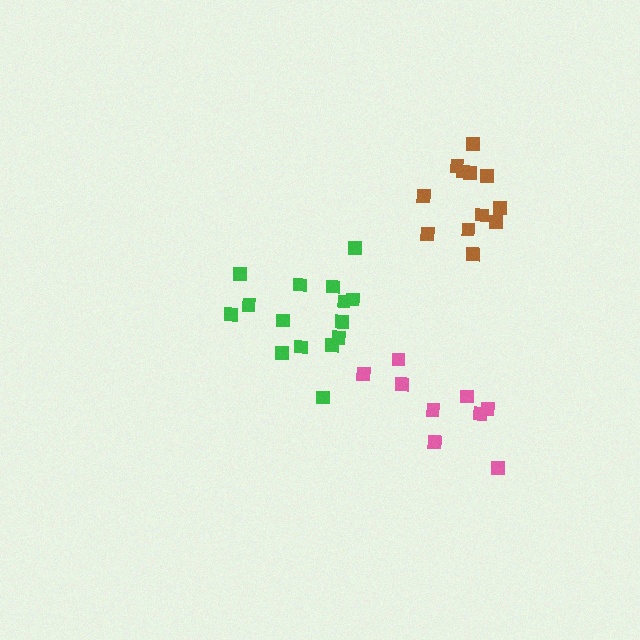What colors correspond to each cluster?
The clusters are colored: pink, green, brown.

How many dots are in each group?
Group 1: 9 dots, Group 2: 15 dots, Group 3: 12 dots (36 total).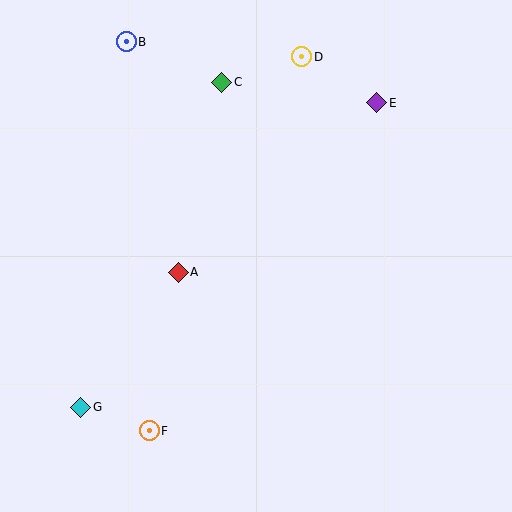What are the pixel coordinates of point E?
Point E is at (377, 103).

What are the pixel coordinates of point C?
Point C is at (222, 82).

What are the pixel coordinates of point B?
Point B is at (126, 42).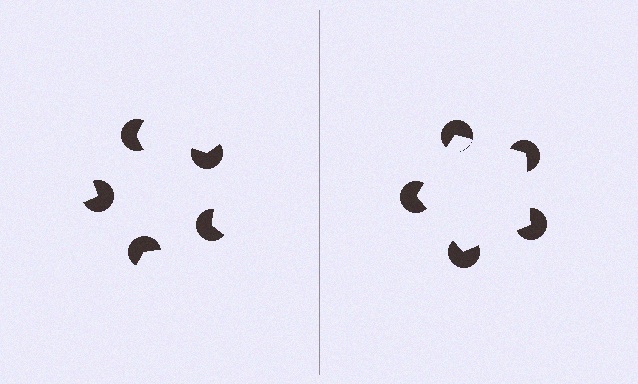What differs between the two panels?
The pac-man discs are positioned identically on both sides; only the wedge orientations differ. On the right they align to a pentagon; on the left they are misaligned.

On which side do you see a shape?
An illusory pentagon appears on the right side. On the left side the wedge cuts are rotated, so no coherent shape forms.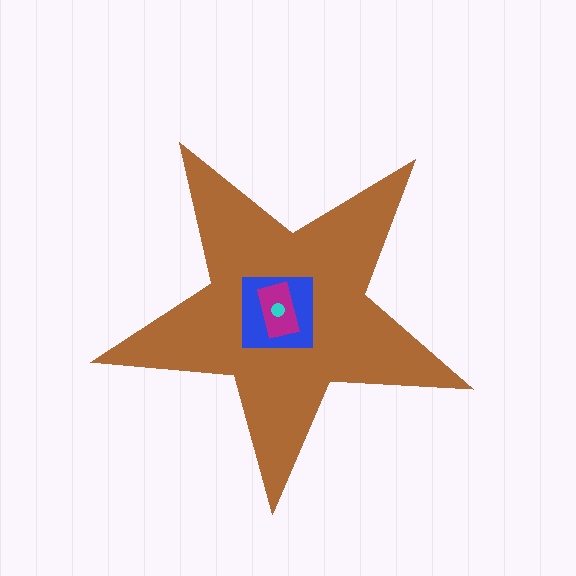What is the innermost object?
The cyan circle.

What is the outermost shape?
The brown star.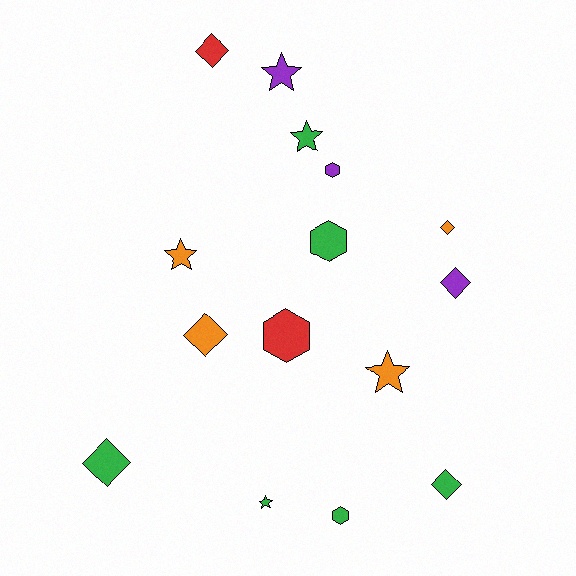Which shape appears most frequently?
Diamond, with 6 objects.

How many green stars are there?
There are 2 green stars.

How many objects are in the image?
There are 15 objects.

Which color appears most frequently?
Green, with 6 objects.